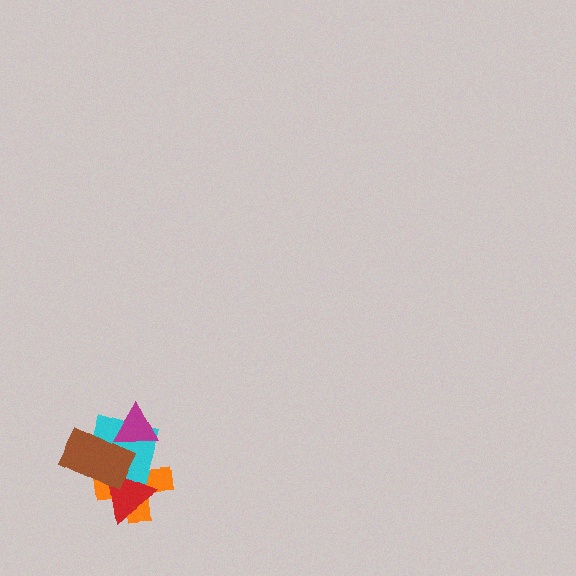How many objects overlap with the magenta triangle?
3 objects overlap with the magenta triangle.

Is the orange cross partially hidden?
Yes, it is partially covered by another shape.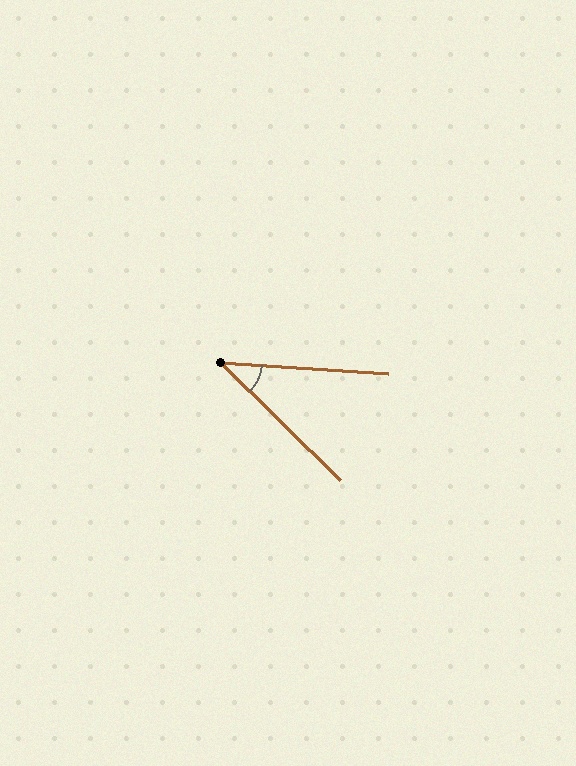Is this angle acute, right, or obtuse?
It is acute.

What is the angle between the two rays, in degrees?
Approximately 41 degrees.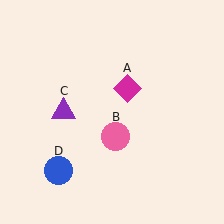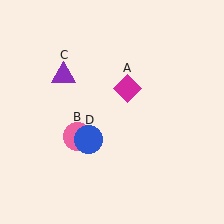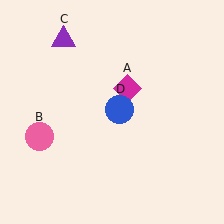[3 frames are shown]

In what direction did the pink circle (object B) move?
The pink circle (object B) moved left.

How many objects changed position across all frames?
3 objects changed position: pink circle (object B), purple triangle (object C), blue circle (object D).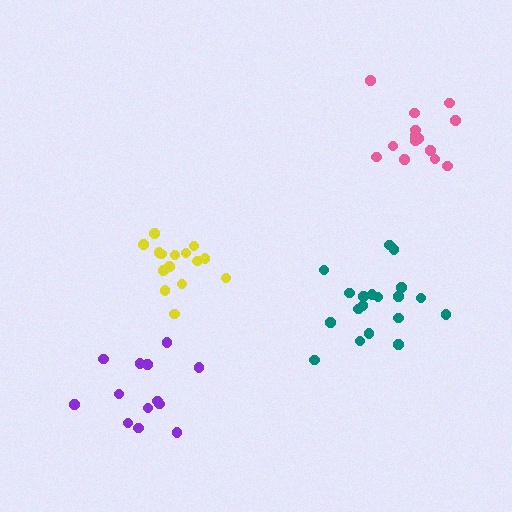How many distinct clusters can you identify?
There are 4 distinct clusters.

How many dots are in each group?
Group 1: 15 dots, Group 2: 14 dots, Group 3: 13 dots, Group 4: 19 dots (61 total).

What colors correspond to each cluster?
The clusters are colored: yellow, pink, purple, teal.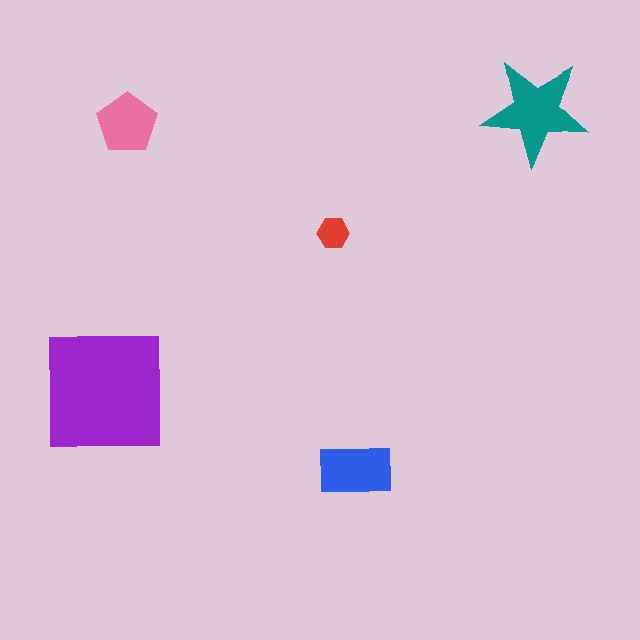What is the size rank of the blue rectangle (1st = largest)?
3rd.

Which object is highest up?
The teal star is topmost.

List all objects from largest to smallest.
The purple square, the teal star, the blue rectangle, the pink pentagon, the red hexagon.